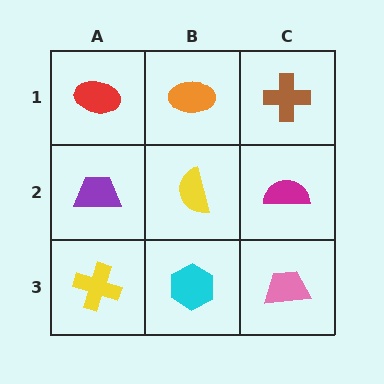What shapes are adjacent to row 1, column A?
A purple trapezoid (row 2, column A), an orange ellipse (row 1, column B).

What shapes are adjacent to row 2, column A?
A red ellipse (row 1, column A), a yellow cross (row 3, column A), a yellow semicircle (row 2, column B).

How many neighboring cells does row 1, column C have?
2.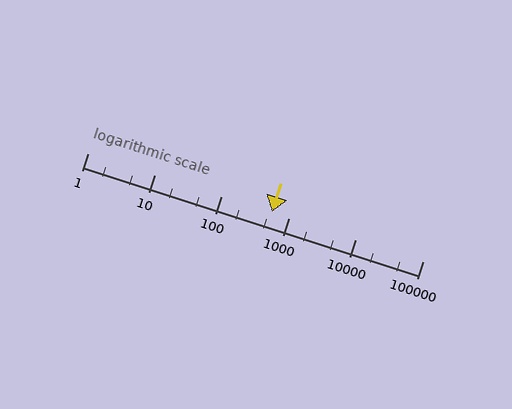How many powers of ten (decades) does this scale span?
The scale spans 5 decades, from 1 to 100000.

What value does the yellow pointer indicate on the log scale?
The pointer indicates approximately 560.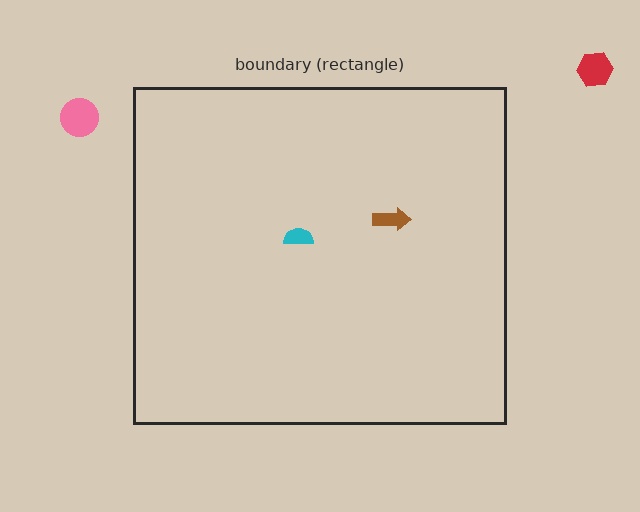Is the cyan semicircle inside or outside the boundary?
Inside.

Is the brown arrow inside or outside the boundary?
Inside.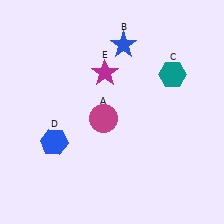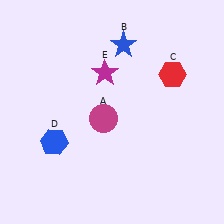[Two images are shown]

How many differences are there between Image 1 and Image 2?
There is 1 difference between the two images.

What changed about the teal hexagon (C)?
In Image 1, C is teal. In Image 2, it changed to red.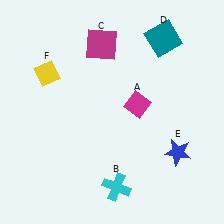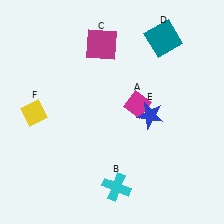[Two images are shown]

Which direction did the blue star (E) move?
The blue star (E) moved up.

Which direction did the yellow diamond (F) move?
The yellow diamond (F) moved down.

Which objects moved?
The objects that moved are: the blue star (E), the yellow diamond (F).